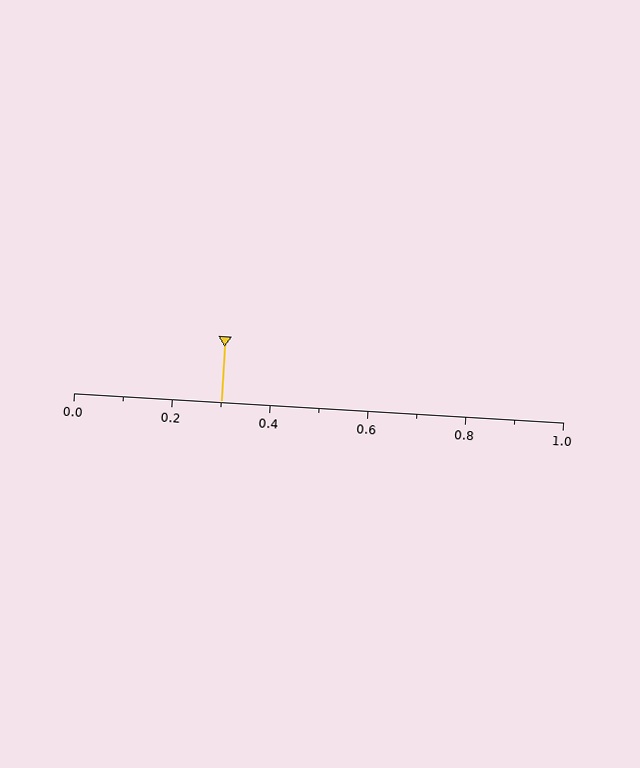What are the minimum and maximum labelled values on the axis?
The axis runs from 0.0 to 1.0.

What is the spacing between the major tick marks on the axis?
The major ticks are spaced 0.2 apart.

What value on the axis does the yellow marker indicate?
The marker indicates approximately 0.3.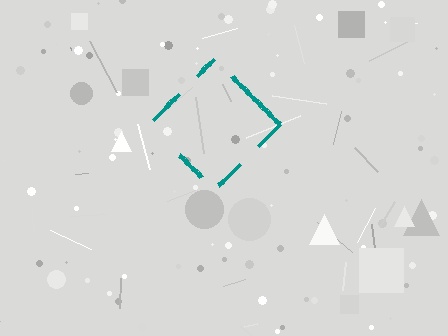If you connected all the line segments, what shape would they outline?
They would outline a diamond.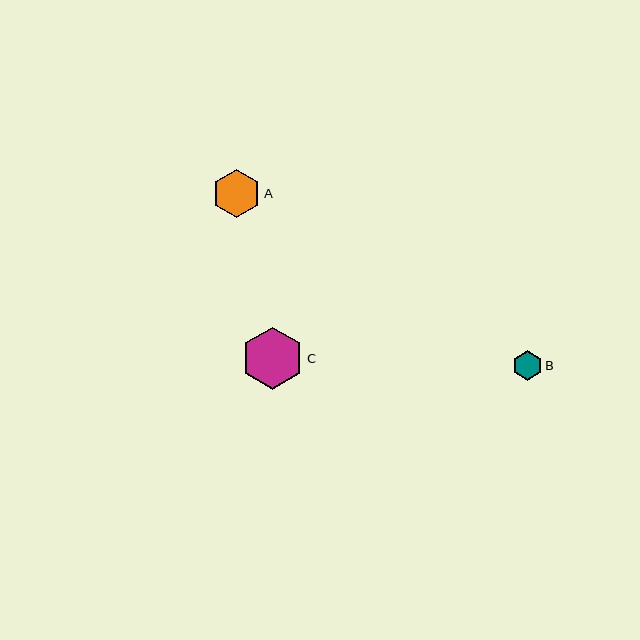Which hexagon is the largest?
Hexagon C is the largest with a size of approximately 62 pixels.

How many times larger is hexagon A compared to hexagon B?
Hexagon A is approximately 1.6 times the size of hexagon B.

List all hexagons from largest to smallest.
From largest to smallest: C, A, B.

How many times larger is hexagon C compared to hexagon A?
Hexagon C is approximately 1.3 times the size of hexagon A.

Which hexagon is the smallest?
Hexagon B is the smallest with a size of approximately 29 pixels.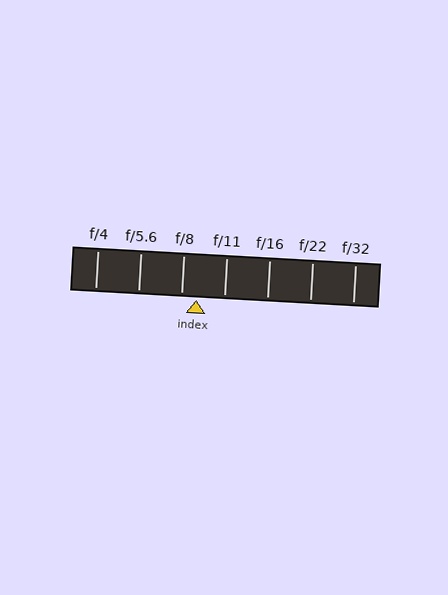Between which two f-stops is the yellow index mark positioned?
The index mark is between f/8 and f/11.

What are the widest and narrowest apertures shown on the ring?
The widest aperture shown is f/4 and the narrowest is f/32.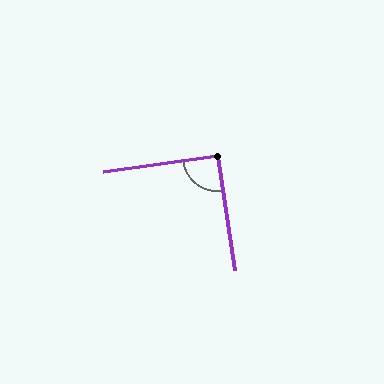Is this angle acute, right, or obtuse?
It is approximately a right angle.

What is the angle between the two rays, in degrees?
Approximately 90 degrees.